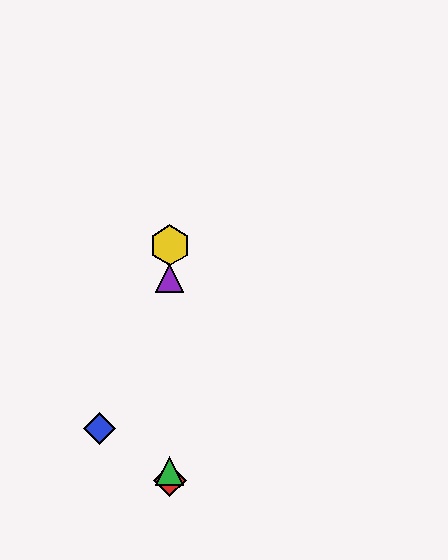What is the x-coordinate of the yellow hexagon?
The yellow hexagon is at x≈170.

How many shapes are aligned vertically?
4 shapes (the red diamond, the green triangle, the yellow hexagon, the purple triangle) are aligned vertically.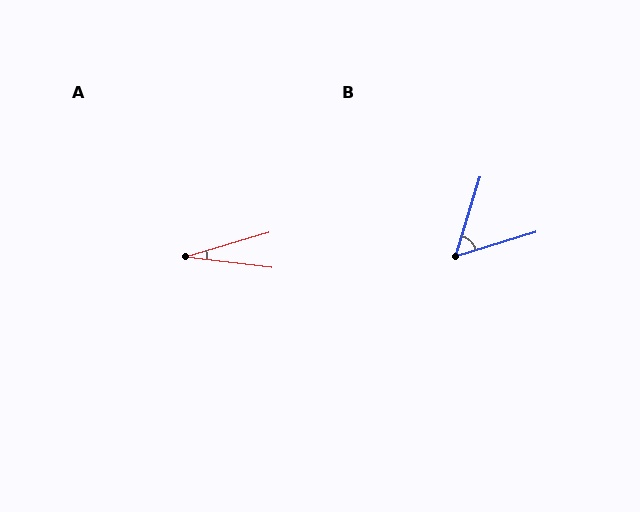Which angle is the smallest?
A, at approximately 23 degrees.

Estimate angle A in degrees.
Approximately 23 degrees.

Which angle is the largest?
B, at approximately 56 degrees.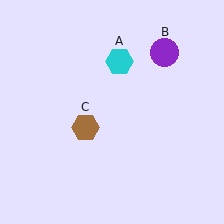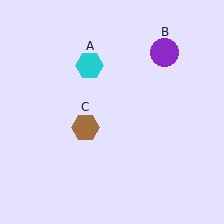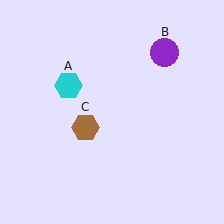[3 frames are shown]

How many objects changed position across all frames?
1 object changed position: cyan hexagon (object A).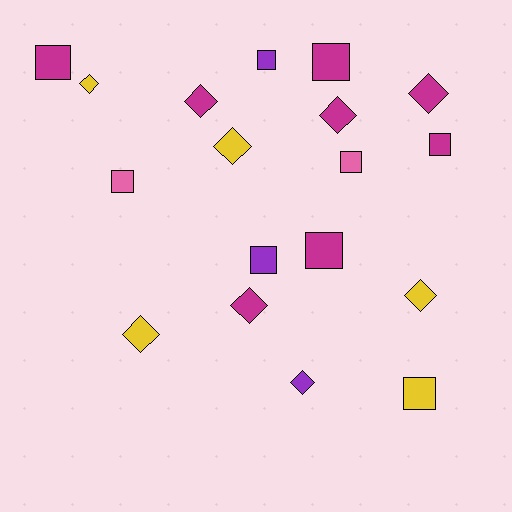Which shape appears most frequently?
Diamond, with 9 objects.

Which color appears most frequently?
Magenta, with 8 objects.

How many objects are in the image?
There are 18 objects.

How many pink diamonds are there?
There are no pink diamonds.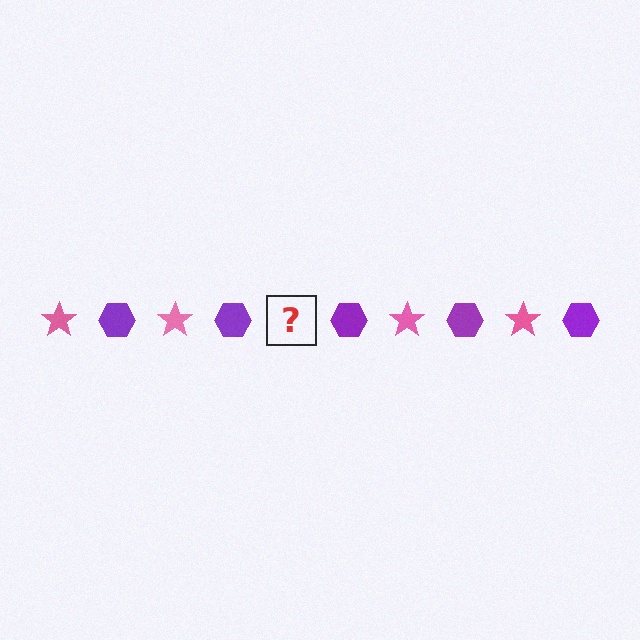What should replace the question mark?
The question mark should be replaced with a pink star.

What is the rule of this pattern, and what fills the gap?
The rule is that the pattern alternates between pink star and purple hexagon. The gap should be filled with a pink star.